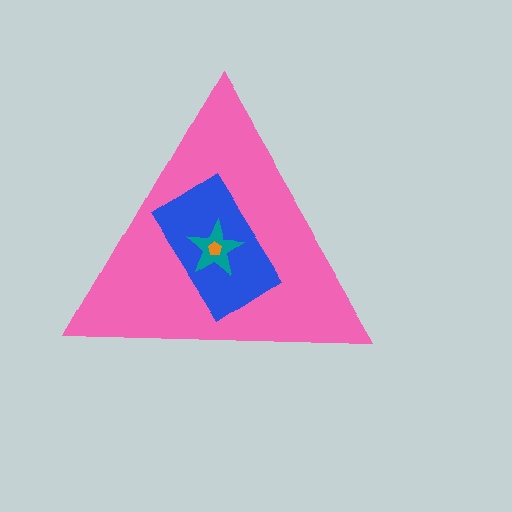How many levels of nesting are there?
4.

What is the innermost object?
The orange pentagon.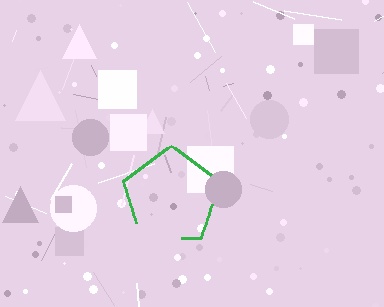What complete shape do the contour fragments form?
The contour fragments form a pentagon.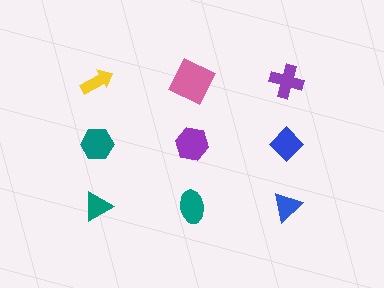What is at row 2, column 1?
A teal hexagon.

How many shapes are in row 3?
3 shapes.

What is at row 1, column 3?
A purple cross.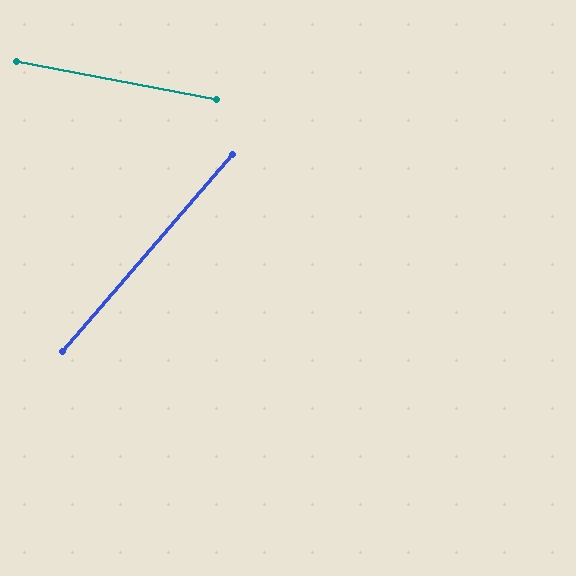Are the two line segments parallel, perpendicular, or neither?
Neither parallel nor perpendicular — they differ by about 60°.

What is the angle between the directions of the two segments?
Approximately 60 degrees.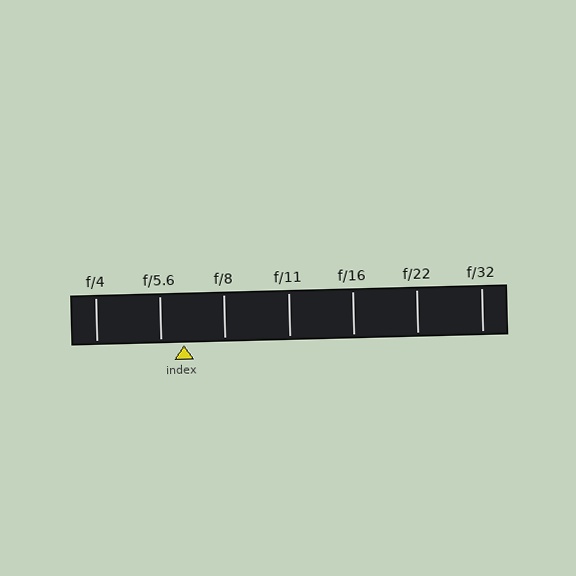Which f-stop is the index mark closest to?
The index mark is closest to f/5.6.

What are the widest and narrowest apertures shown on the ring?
The widest aperture shown is f/4 and the narrowest is f/32.